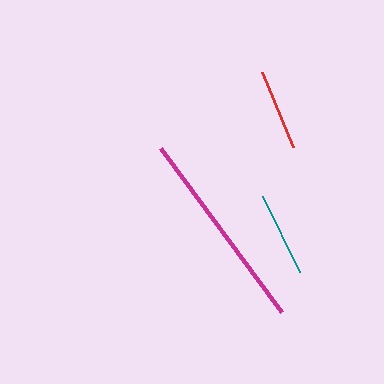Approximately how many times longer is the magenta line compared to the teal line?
The magenta line is approximately 2.4 times the length of the teal line.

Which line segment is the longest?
The magenta line is the longest at approximately 203 pixels.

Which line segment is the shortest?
The red line is the shortest at approximately 81 pixels.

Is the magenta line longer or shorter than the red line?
The magenta line is longer than the red line.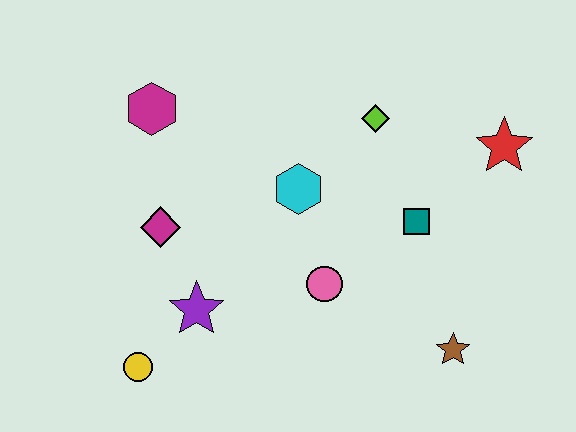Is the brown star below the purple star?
Yes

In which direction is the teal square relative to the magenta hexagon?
The teal square is to the right of the magenta hexagon.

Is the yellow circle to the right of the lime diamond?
No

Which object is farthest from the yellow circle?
The red star is farthest from the yellow circle.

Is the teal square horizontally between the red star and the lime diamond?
Yes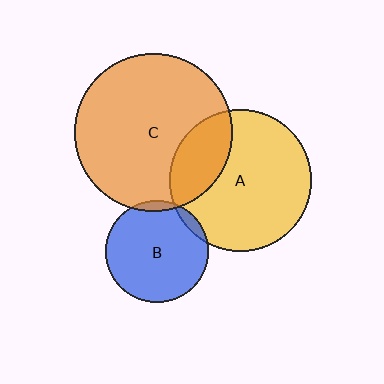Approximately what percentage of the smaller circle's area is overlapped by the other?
Approximately 5%.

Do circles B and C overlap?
Yes.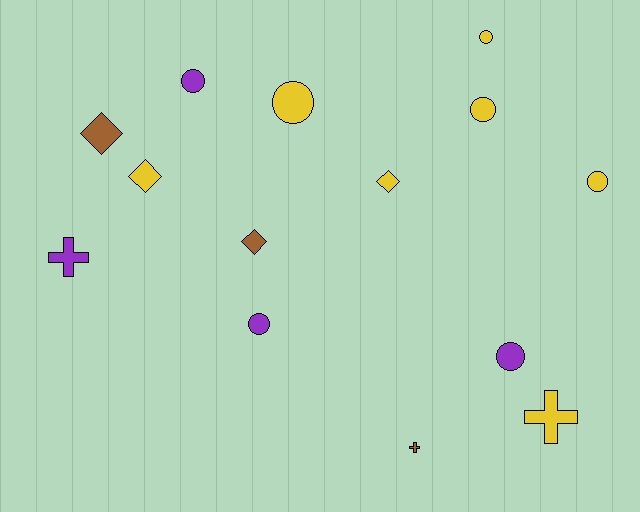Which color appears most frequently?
Yellow, with 7 objects.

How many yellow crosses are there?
There is 1 yellow cross.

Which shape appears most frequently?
Circle, with 7 objects.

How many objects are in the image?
There are 14 objects.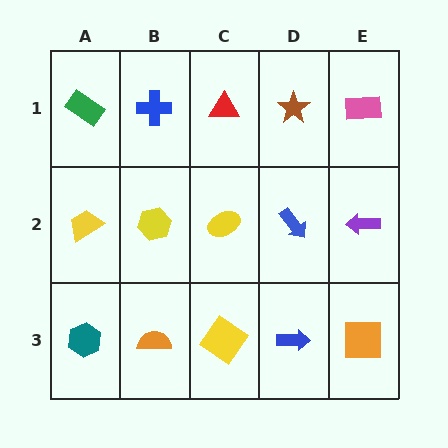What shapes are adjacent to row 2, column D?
A brown star (row 1, column D), a blue arrow (row 3, column D), a yellow ellipse (row 2, column C), a purple arrow (row 2, column E).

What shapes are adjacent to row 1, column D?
A blue arrow (row 2, column D), a red triangle (row 1, column C), a pink rectangle (row 1, column E).